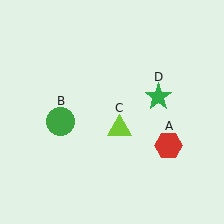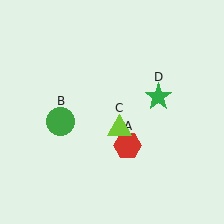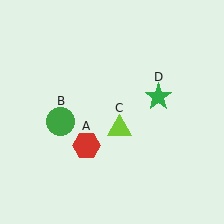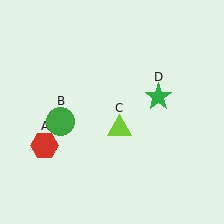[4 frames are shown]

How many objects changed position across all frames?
1 object changed position: red hexagon (object A).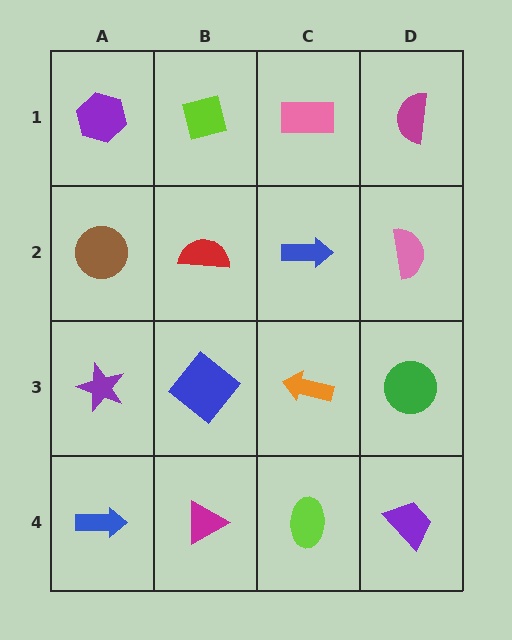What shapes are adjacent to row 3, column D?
A pink semicircle (row 2, column D), a purple trapezoid (row 4, column D), an orange arrow (row 3, column C).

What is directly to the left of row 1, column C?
A lime square.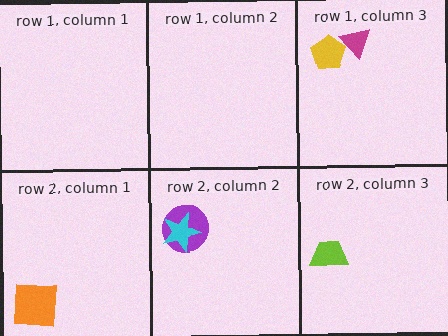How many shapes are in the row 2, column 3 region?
1.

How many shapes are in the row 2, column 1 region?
1.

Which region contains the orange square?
The row 2, column 1 region.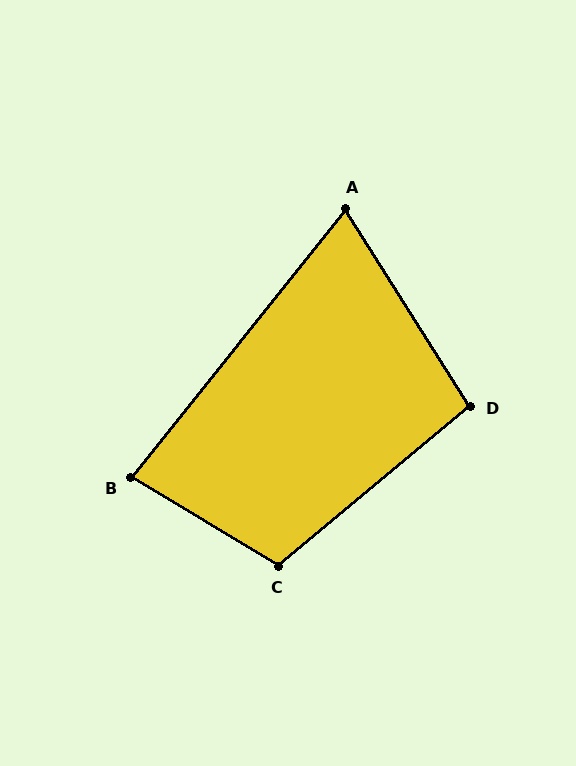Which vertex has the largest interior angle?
C, at approximately 109 degrees.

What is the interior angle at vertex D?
Approximately 98 degrees (obtuse).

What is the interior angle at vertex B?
Approximately 82 degrees (acute).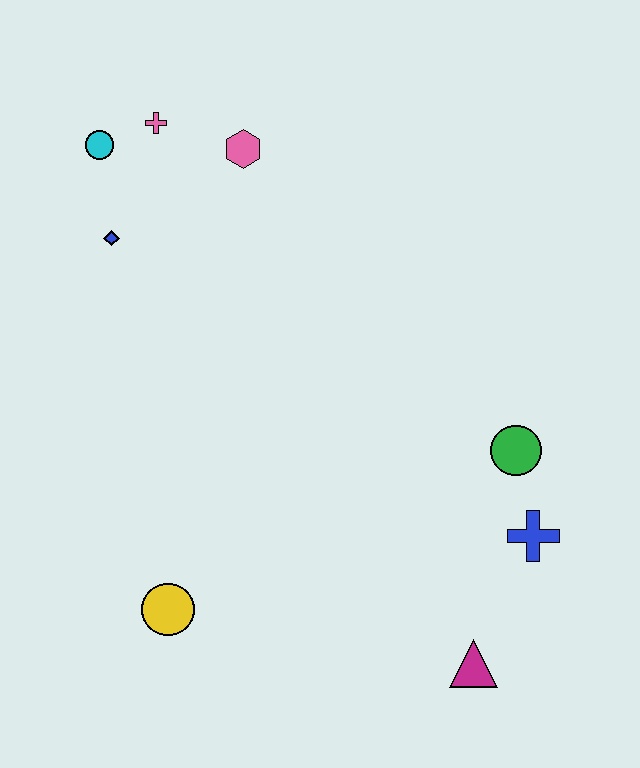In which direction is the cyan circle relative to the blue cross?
The cyan circle is to the left of the blue cross.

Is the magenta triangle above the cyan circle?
No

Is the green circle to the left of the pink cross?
No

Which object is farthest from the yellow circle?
The pink cross is farthest from the yellow circle.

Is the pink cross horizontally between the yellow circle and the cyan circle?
Yes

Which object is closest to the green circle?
The blue cross is closest to the green circle.